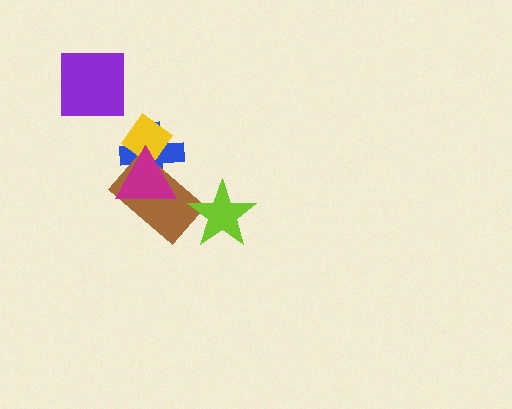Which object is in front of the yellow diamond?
The magenta triangle is in front of the yellow diamond.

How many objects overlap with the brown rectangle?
4 objects overlap with the brown rectangle.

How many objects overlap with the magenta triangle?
3 objects overlap with the magenta triangle.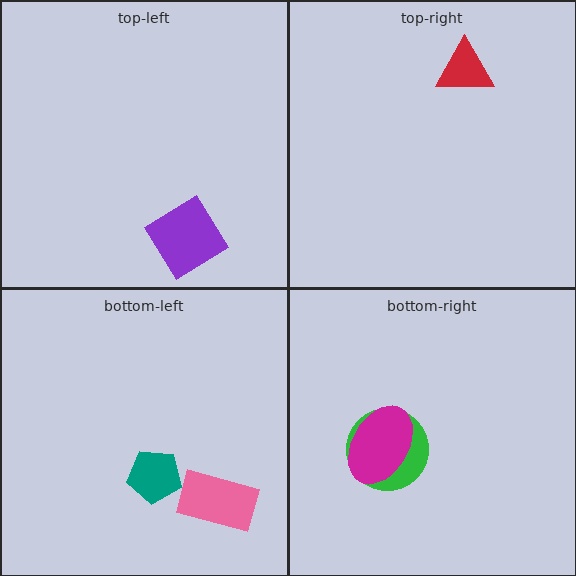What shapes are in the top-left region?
The purple diamond.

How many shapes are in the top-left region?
1.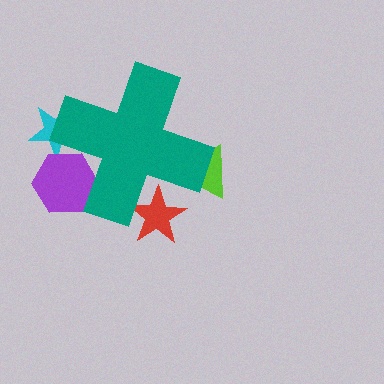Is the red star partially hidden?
Yes, the red star is partially hidden behind the teal cross.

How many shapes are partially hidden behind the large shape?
4 shapes are partially hidden.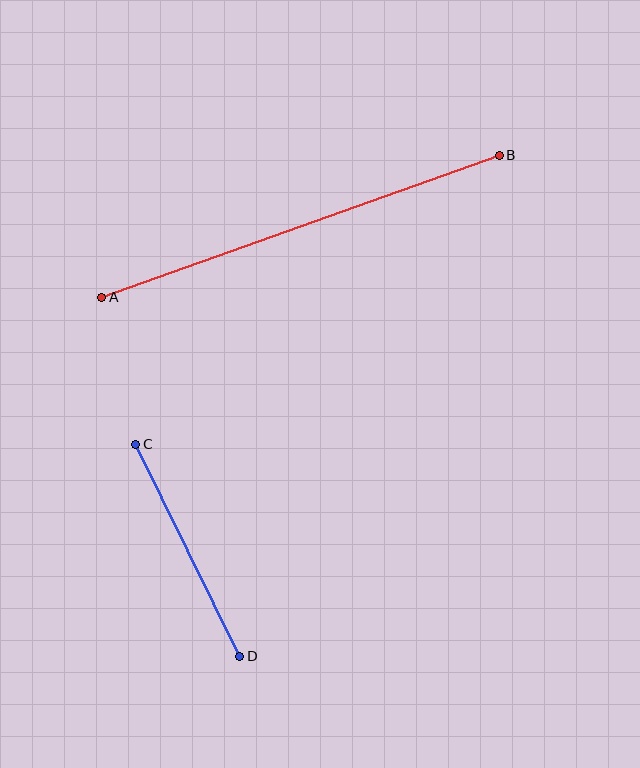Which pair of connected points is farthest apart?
Points A and B are farthest apart.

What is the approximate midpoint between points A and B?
The midpoint is at approximately (301, 226) pixels.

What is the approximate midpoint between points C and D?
The midpoint is at approximately (188, 550) pixels.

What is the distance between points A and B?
The distance is approximately 422 pixels.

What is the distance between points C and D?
The distance is approximately 236 pixels.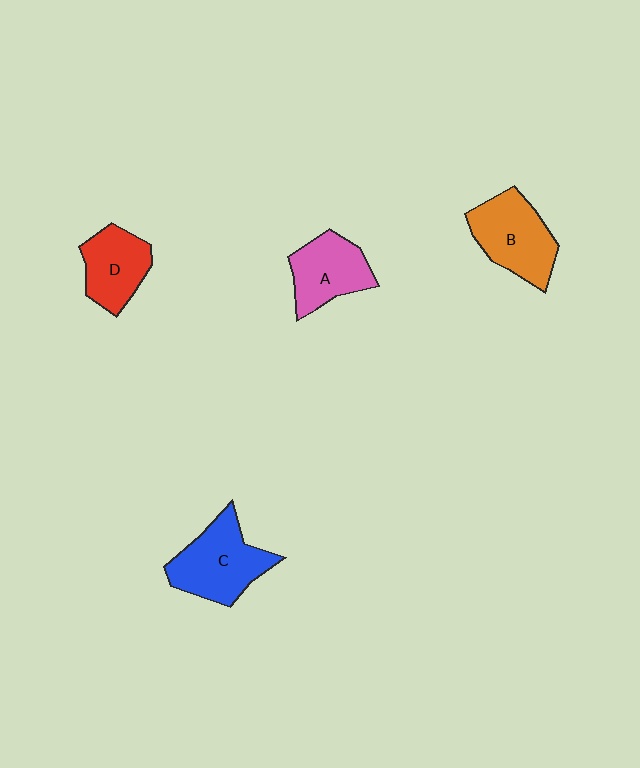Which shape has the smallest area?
Shape D (red).